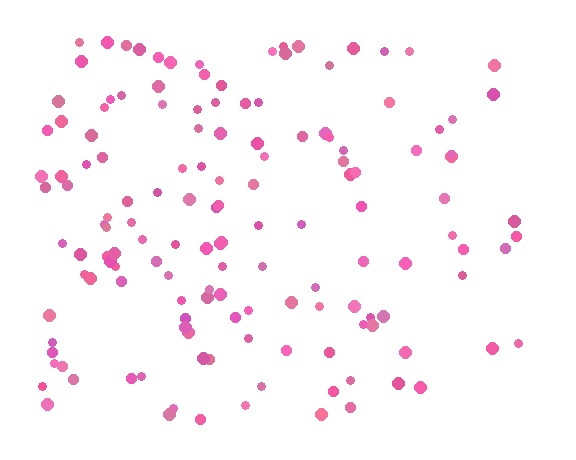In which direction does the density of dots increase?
From right to left, with the left side densest.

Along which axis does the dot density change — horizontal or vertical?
Horizontal.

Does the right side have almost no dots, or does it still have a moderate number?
Still a moderate number, just noticeably fewer than the left.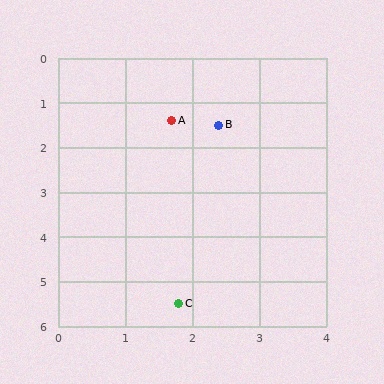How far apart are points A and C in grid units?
Points A and C are about 4.1 grid units apart.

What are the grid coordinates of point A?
Point A is at approximately (1.7, 1.4).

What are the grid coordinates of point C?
Point C is at approximately (1.8, 5.5).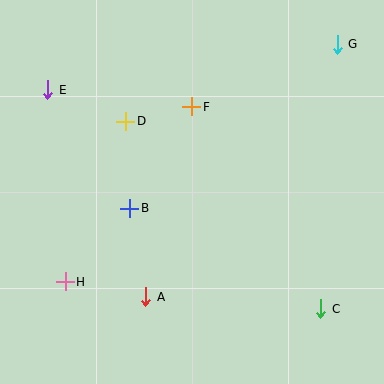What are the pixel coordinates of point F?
Point F is at (192, 107).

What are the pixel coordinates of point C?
Point C is at (321, 309).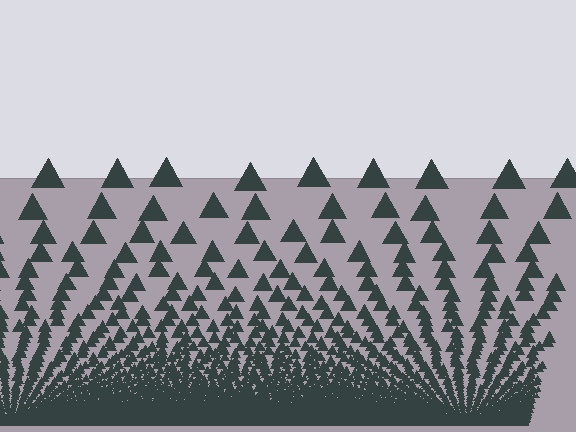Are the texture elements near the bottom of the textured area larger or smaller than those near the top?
Smaller. The gradient is inverted — elements near the bottom are smaller and denser.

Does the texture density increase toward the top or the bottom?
Density increases toward the bottom.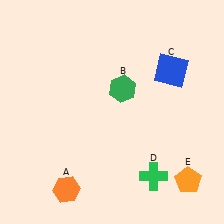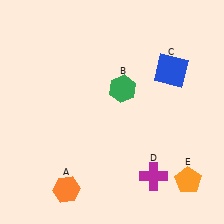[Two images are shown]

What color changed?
The cross (D) changed from green in Image 1 to magenta in Image 2.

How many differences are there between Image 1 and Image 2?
There is 1 difference between the two images.